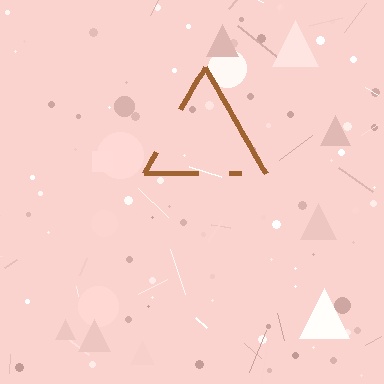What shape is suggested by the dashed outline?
The dashed outline suggests a triangle.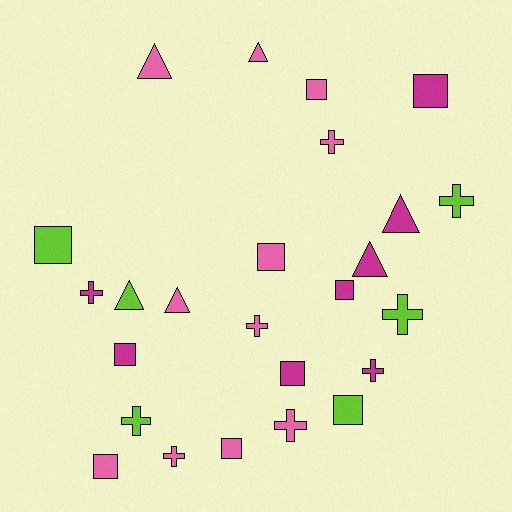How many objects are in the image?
There are 25 objects.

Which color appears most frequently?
Pink, with 11 objects.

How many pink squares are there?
There are 4 pink squares.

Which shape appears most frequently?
Square, with 10 objects.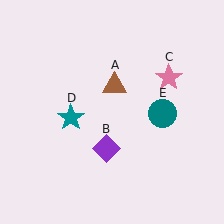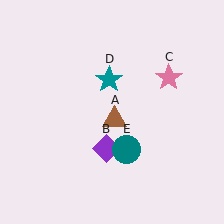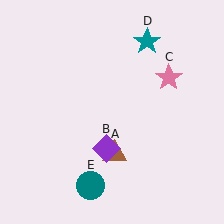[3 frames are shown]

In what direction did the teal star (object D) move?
The teal star (object D) moved up and to the right.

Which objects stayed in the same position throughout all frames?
Purple diamond (object B) and pink star (object C) remained stationary.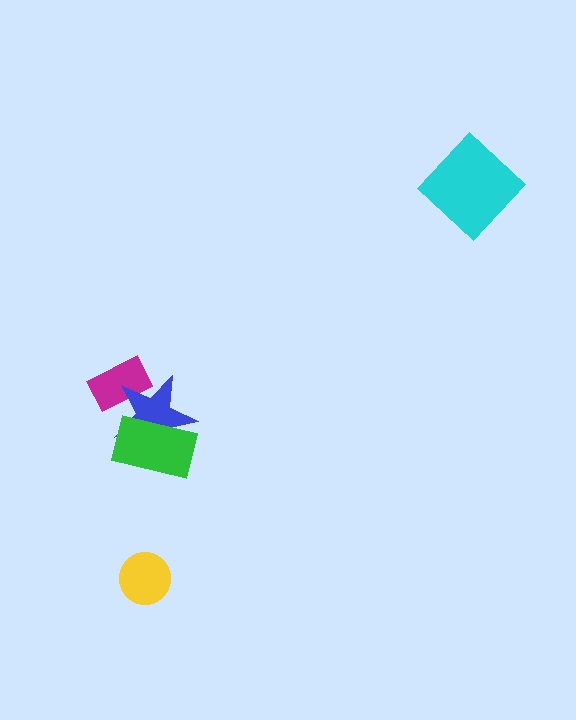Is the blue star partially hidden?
Yes, it is partially covered by another shape.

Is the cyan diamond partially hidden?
No, no other shape covers it.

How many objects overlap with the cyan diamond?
0 objects overlap with the cyan diamond.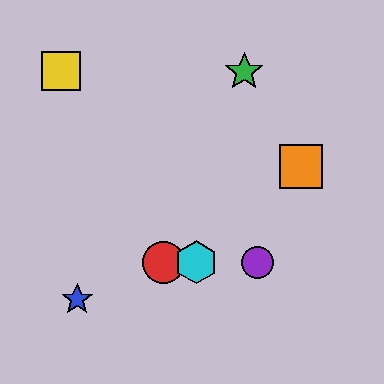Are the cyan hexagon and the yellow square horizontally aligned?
No, the cyan hexagon is at y≈262 and the yellow square is at y≈71.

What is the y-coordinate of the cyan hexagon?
The cyan hexagon is at y≈262.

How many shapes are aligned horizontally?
3 shapes (the red circle, the purple circle, the cyan hexagon) are aligned horizontally.